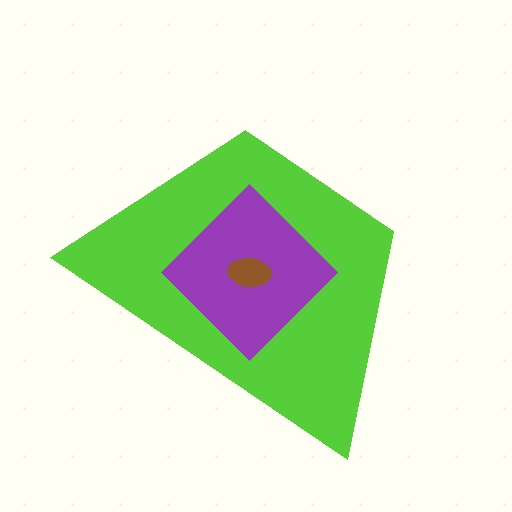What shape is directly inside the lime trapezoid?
The purple diamond.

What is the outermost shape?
The lime trapezoid.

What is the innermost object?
The brown ellipse.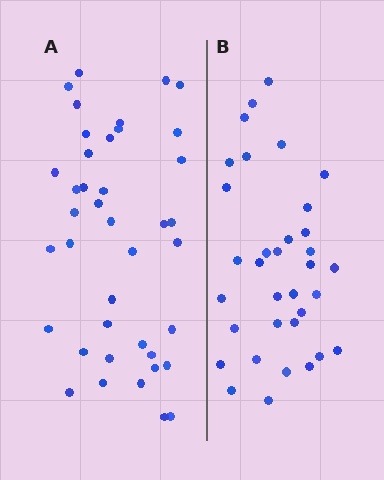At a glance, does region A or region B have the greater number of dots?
Region A (the left region) has more dots.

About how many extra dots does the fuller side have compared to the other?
Region A has about 6 more dots than region B.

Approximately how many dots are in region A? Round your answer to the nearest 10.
About 40 dots.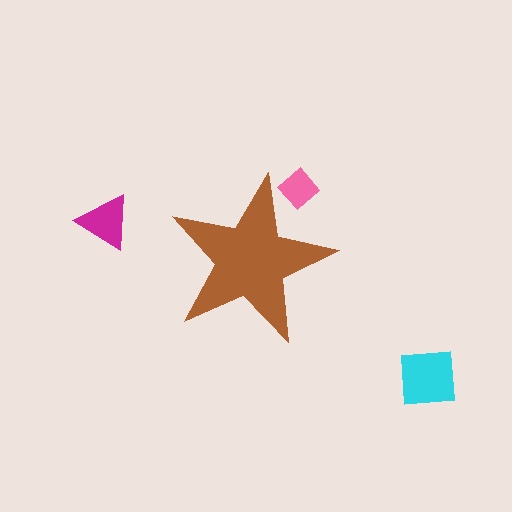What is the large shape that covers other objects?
A brown star.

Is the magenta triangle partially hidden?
No, the magenta triangle is fully visible.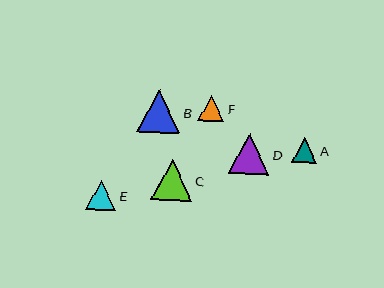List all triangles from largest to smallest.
From largest to smallest: B, C, D, E, F, A.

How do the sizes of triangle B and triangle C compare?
Triangle B and triangle C are approximately the same size.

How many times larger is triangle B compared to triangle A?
Triangle B is approximately 1.7 times the size of triangle A.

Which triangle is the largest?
Triangle B is the largest with a size of approximately 43 pixels.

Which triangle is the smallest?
Triangle A is the smallest with a size of approximately 25 pixels.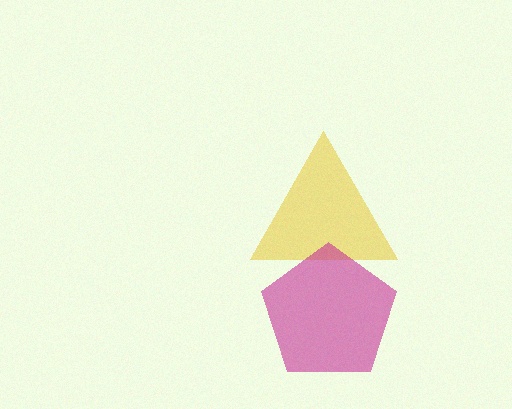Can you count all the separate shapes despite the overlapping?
Yes, there are 2 separate shapes.